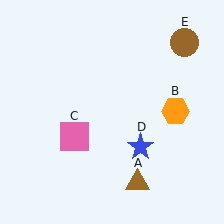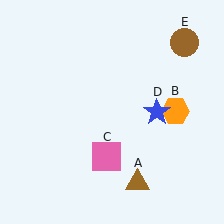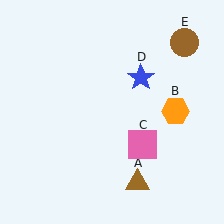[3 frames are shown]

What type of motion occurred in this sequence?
The pink square (object C), blue star (object D) rotated counterclockwise around the center of the scene.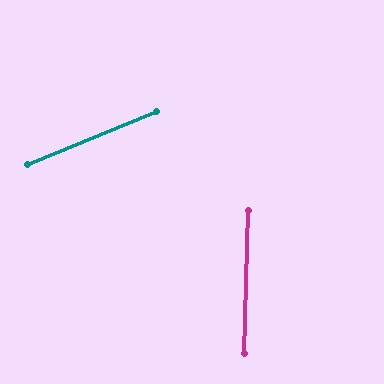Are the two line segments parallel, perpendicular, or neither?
Neither parallel nor perpendicular — they differ by about 66°.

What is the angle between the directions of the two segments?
Approximately 66 degrees.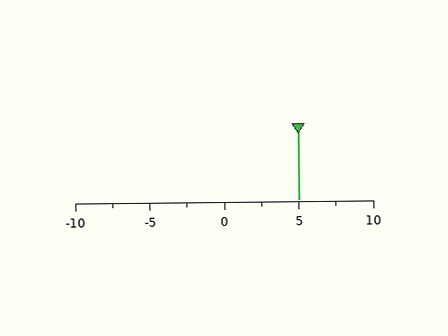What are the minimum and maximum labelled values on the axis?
The axis runs from -10 to 10.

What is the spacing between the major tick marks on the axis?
The major ticks are spaced 5 apart.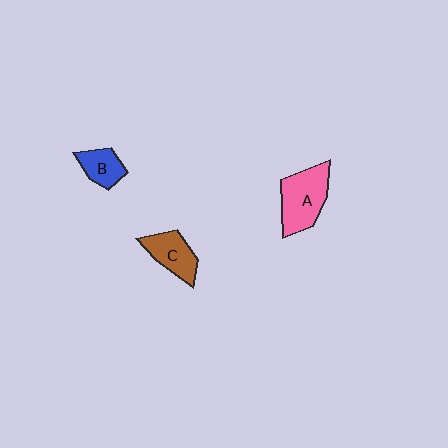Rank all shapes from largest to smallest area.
From largest to smallest: A (pink), C (brown), B (blue).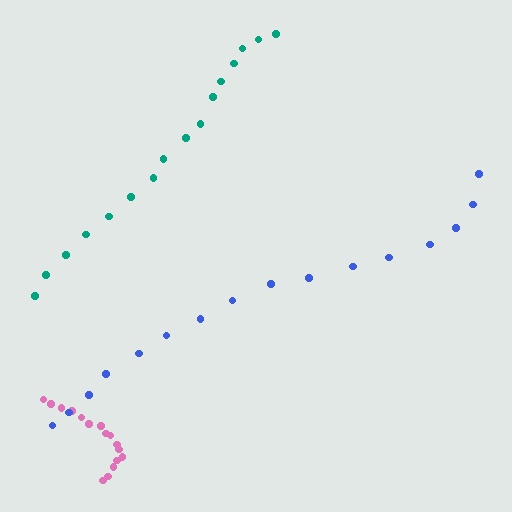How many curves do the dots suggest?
There are 3 distinct paths.